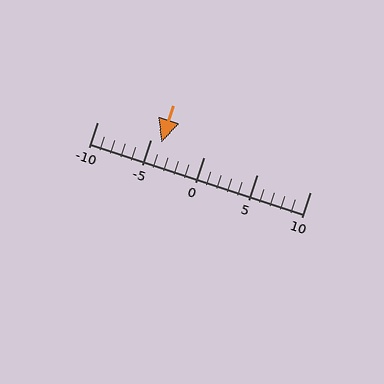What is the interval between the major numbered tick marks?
The major tick marks are spaced 5 units apart.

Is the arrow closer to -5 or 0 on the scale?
The arrow is closer to -5.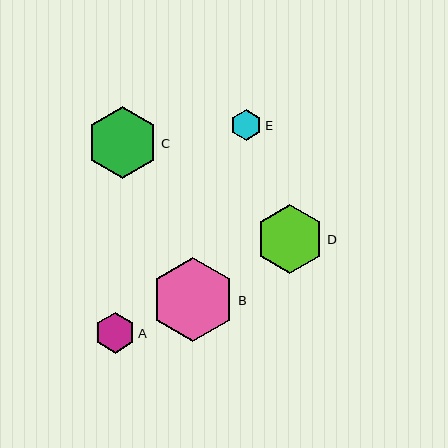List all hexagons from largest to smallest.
From largest to smallest: B, C, D, A, E.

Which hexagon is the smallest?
Hexagon E is the smallest with a size of approximately 31 pixels.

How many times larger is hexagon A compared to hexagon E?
Hexagon A is approximately 1.3 times the size of hexagon E.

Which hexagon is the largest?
Hexagon B is the largest with a size of approximately 84 pixels.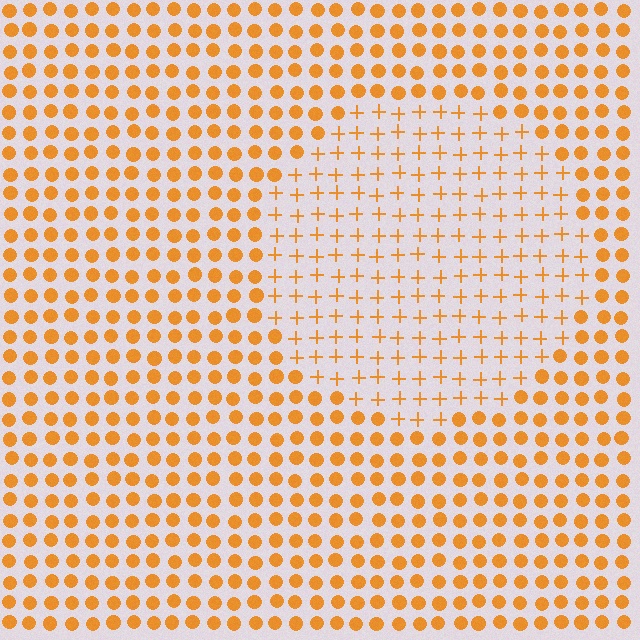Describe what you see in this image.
The image is filled with small orange elements arranged in a uniform grid. A circle-shaped region contains plus signs, while the surrounding area contains circles. The boundary is defined purely by the change in element shape.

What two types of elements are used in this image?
The image uses plus signs inside the circle region and circles outside it.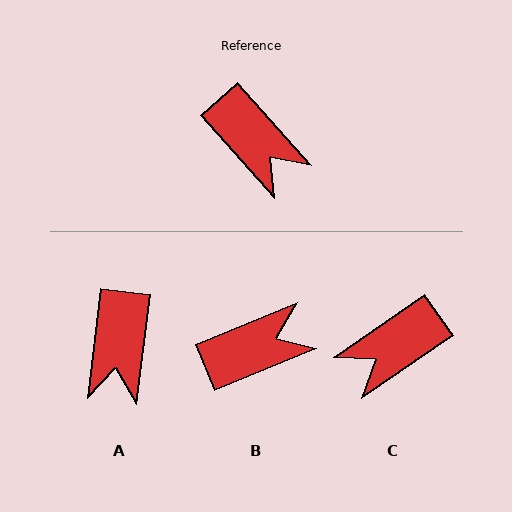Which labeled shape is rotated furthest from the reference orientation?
C, about 97 degrees away.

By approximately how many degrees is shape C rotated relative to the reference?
Approximately 97 degrees clockwise.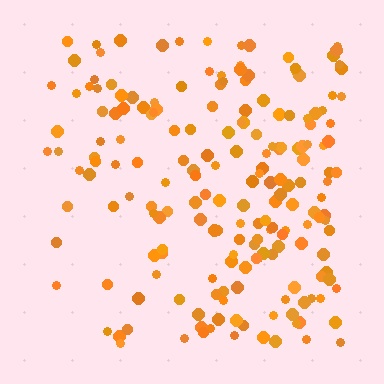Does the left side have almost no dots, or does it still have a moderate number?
Still a moderate number, just noticeably fewer than the right.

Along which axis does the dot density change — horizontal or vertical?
Horizontal.